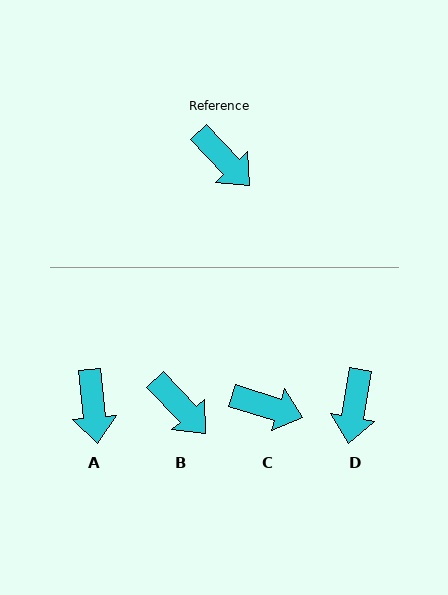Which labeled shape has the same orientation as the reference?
B.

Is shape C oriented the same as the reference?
No, it is off by about 29 degrees.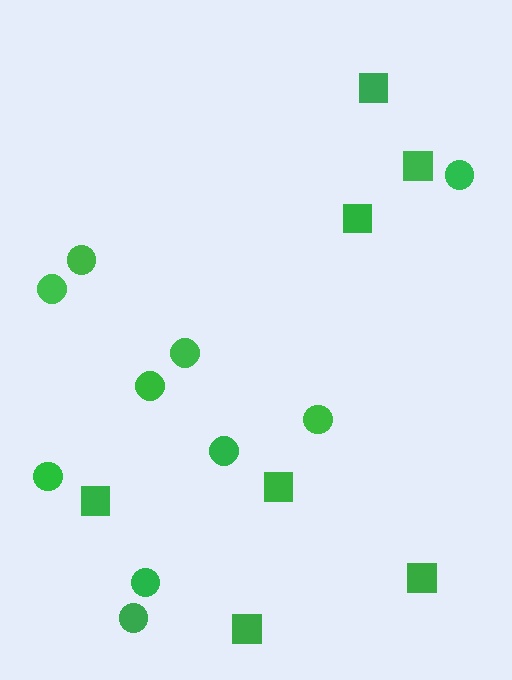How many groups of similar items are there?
There are 2 groups: one group of squares (7) and one group of circles (10).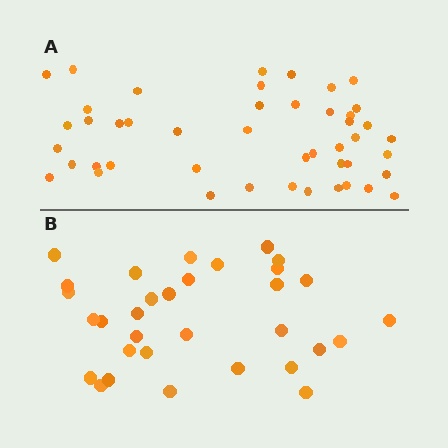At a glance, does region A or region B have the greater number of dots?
Region A (the top region) has more dots.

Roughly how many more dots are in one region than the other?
Region A has approximately 15 more dots than region B.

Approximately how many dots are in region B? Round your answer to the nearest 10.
About 30 dots. (The exact count is 32, which rounds to 30.)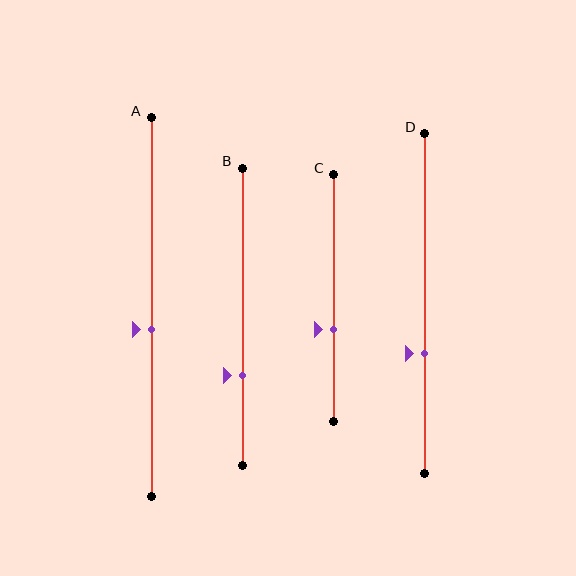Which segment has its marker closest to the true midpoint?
Segment A has its marker closest to the true midpoint.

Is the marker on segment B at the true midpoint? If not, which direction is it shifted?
No, the marker on segment B is shifted downward by about 20% of the segment length.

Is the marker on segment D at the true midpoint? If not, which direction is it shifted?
No, the marker on segment D is shifted downward by about 15% of the segment length.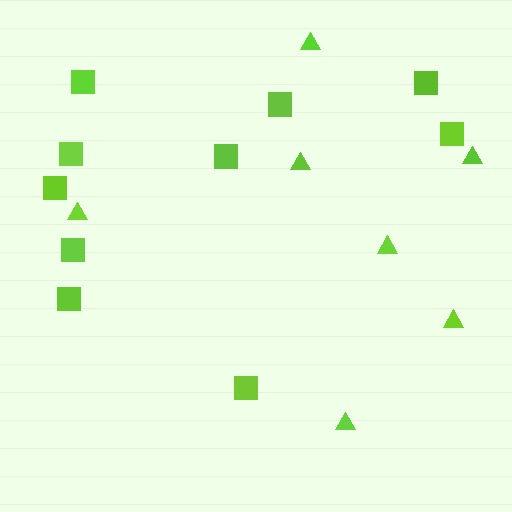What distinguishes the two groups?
There are 2 groups: one group of triangles (7) and one group of squares (10).